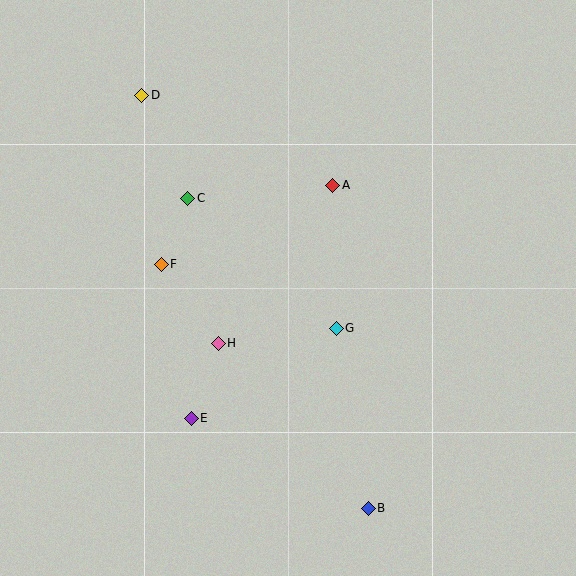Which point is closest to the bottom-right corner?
Point B is closest to the bottom-right corner.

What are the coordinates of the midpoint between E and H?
The midpoint between E and H is at (205, 381).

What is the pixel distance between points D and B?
The distance between D and B is 471 pixels.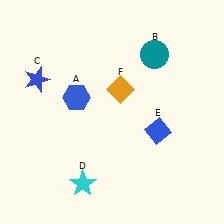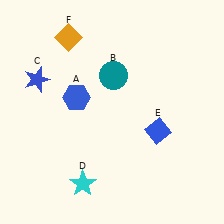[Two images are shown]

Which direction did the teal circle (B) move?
The teal circle (B) moved left.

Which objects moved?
The objects that moved are: the teal circle (B), the orange diamond (F).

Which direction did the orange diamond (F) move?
The orange diamond (F) moved left.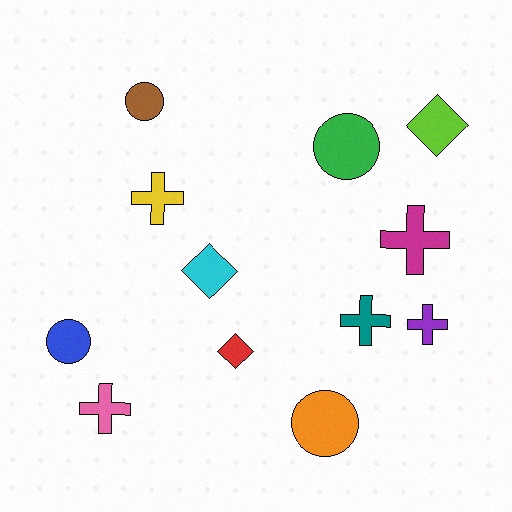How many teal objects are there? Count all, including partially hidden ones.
There is 1 teal object.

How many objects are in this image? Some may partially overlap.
There are 12 objects.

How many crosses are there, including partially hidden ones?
There are 5 crosses.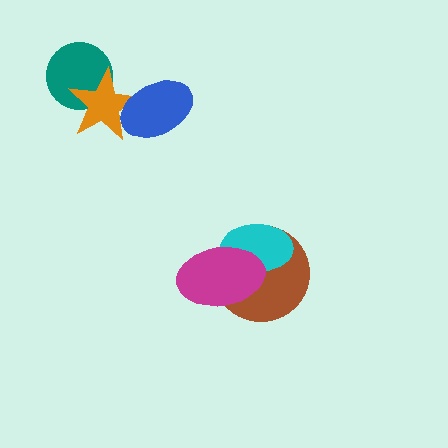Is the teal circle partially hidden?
Yes, it is partially covered by another shape.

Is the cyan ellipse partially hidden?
Yes, it is partially covered by another shape.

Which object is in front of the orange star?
The blue ellipse is in front of the orange star.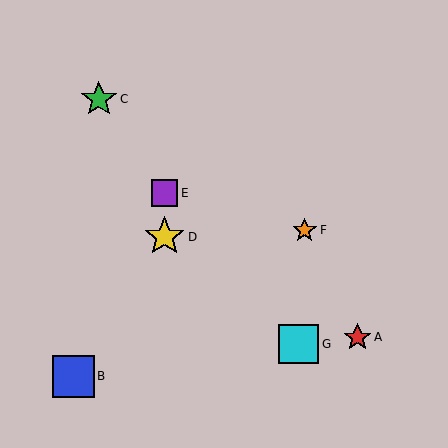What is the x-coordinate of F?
Object F is at x≈305.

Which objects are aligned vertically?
Objects D, E are aligned vertically.